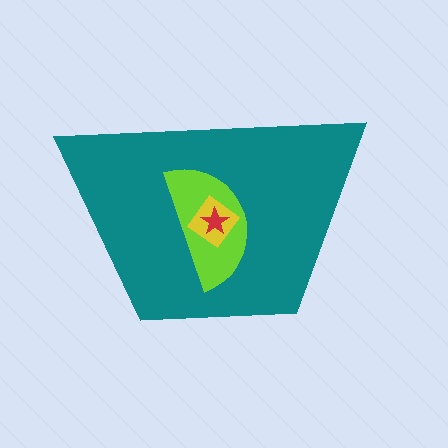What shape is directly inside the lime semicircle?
The yellow diamond.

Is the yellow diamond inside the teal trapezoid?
Yes.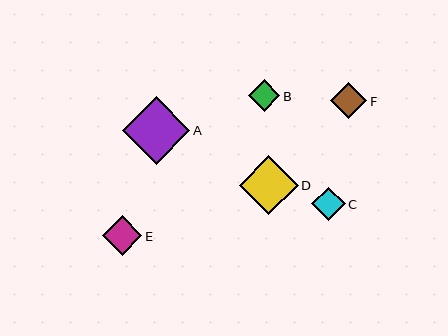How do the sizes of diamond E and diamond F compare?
Diamond E and diamond F are approximately the same size.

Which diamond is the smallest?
Diamond B is the smallest with a size of approximately 32 pixels.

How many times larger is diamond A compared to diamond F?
Diamond A is approximately 1.9 times the size of diamond F.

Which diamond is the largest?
Diamond A is the largest with a size of approximately 68 pixels.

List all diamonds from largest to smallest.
From largest to smallest: A, D, E, F, C, B.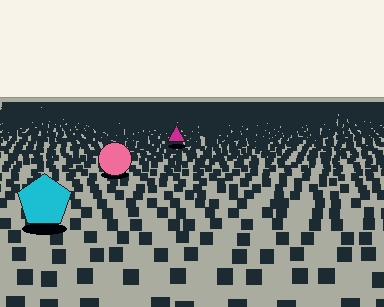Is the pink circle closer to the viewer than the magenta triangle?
Yes. The pink circle is closer — you can tell from the texture gradient: the ground texture is coarser near it.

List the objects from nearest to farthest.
From nearest to farthest: the cyan pentagon, the pink circle, the magenta triangle.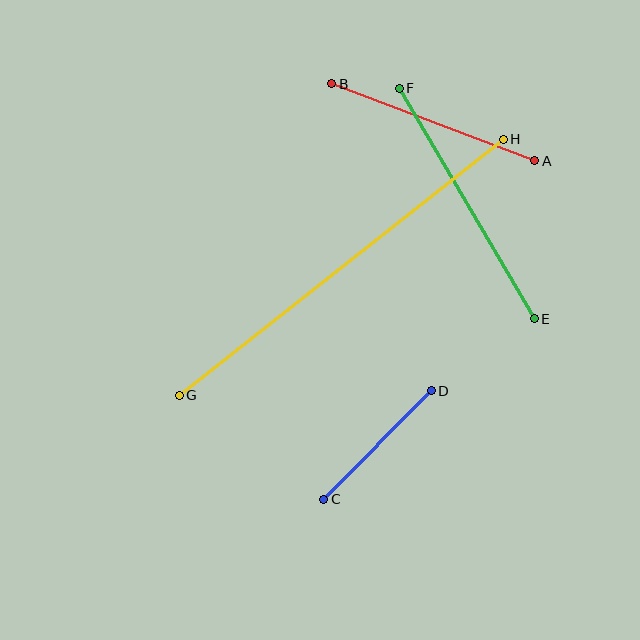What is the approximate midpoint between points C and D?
The midpoint is at approximately (378, 445) pixels.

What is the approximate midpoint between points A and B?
The midpoint is at approximately (433, 122) pixels.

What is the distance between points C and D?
The distance is approximately 153 pixels.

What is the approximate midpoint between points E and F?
The midpoint is at approximately (467, 204) pixels.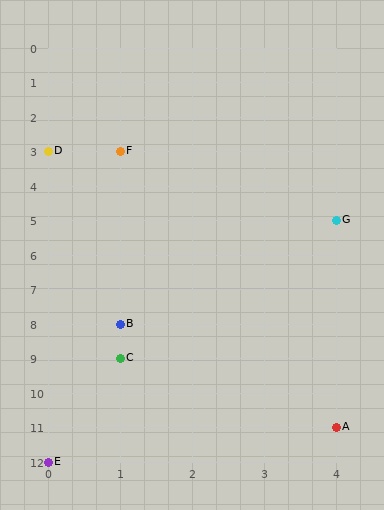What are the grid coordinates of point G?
Point G is at grid coordinates (4, 5).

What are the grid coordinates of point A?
Point A is at grid coordinates (4, 11).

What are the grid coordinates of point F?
Point F is at grid coordinates (1, 3).